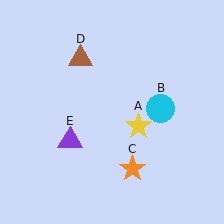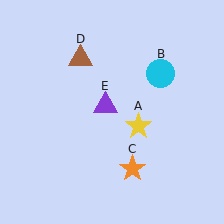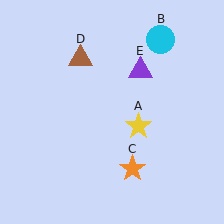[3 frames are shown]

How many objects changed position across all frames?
2 objects changed position: cyan circle (object B), purple triangle (object E).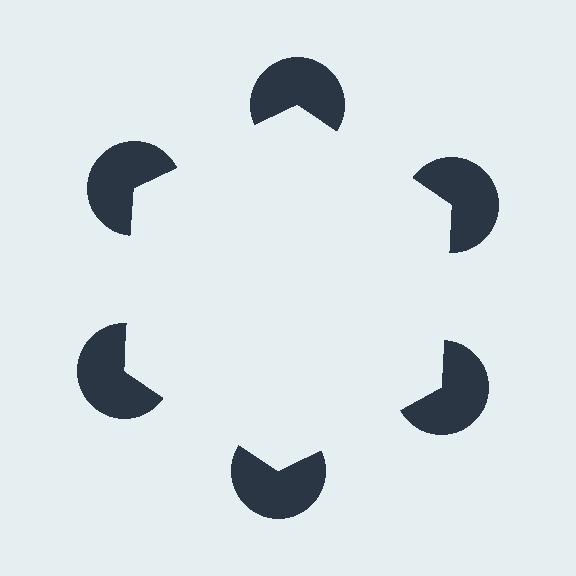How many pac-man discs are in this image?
There are 6 — one at each vertex of the illusory hexagon.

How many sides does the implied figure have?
6 sides.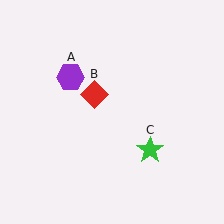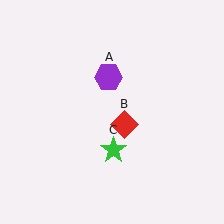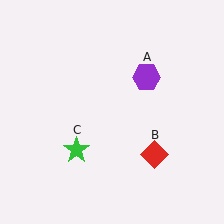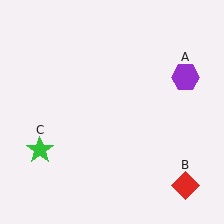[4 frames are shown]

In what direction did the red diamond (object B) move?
The red diamond (object B) moved down and to the right.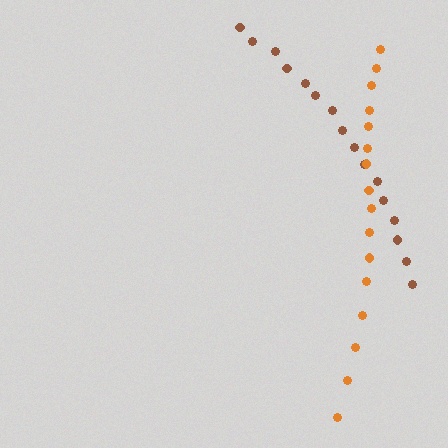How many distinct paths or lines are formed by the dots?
There are 2 distinct paths.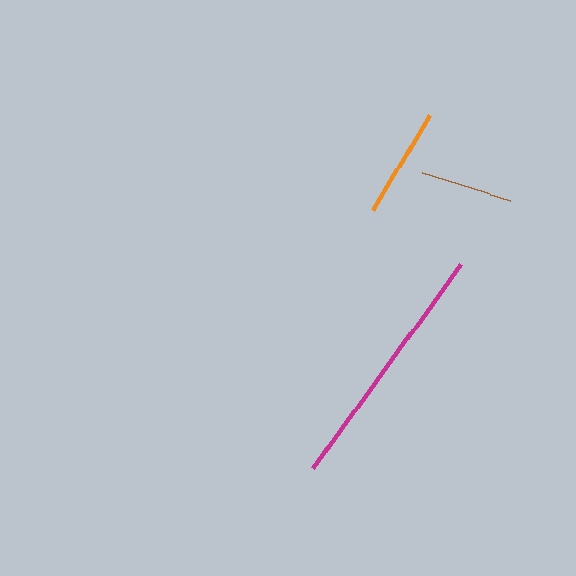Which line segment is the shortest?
The brown line is the shortest at approximately 92 pixels.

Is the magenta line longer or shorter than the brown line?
The magenta line is longer than the brown line.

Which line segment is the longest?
The magenta line is the longest at approximately 253 pixels.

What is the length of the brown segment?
The brown segment is approximately 92 pixels long.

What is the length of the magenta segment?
The magenta segment is approximately 253 pixels long.